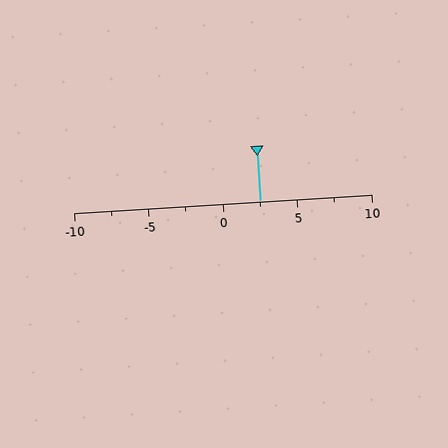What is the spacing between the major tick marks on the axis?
The major ticks are spaced 5 apart.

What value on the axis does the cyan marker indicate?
The marker indicates approximately 2.5.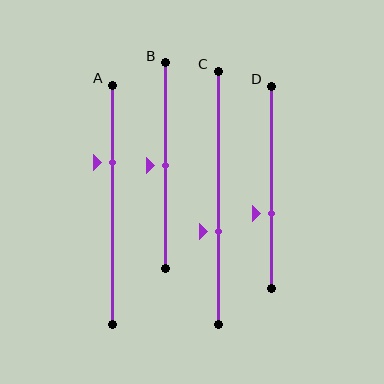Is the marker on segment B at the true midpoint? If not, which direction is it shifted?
Yes, the marker on segment B is at the true midpoint.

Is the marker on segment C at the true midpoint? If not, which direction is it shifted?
No, the marker on segment C is shifted downward by about 13% of the segment length.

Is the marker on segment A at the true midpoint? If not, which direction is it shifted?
No, the marker on segment A is shifted upward by about 18% of the segment length.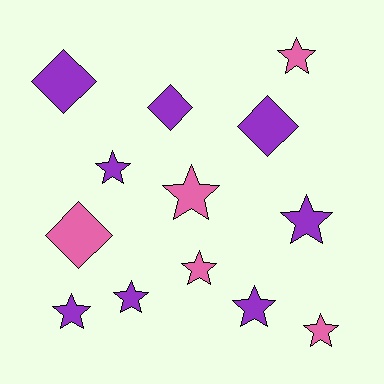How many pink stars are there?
There are 4 pink stars.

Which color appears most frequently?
Purple, with 8 objects.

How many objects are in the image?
There are 13 objects.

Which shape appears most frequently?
Star, with 9 objects.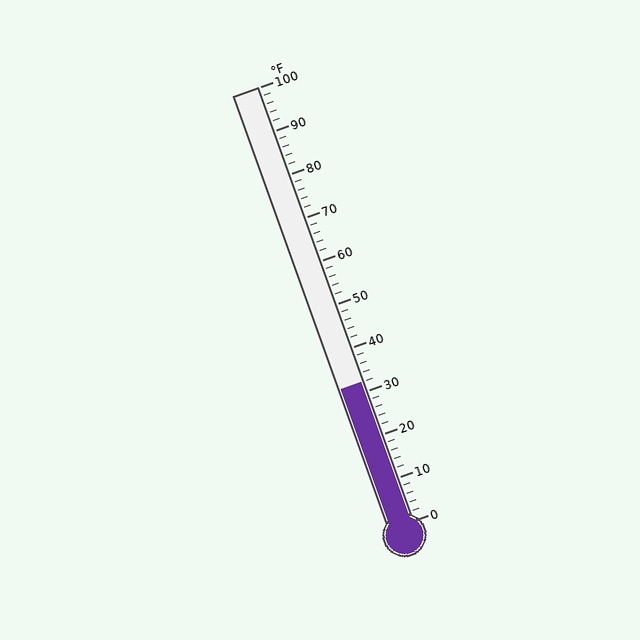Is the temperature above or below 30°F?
The temperature is above 30°F.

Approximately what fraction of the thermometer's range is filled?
The thermometer is filled to approximately 30% of its range.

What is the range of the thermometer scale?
The thermometer scale ranges from 0°F to 100°F.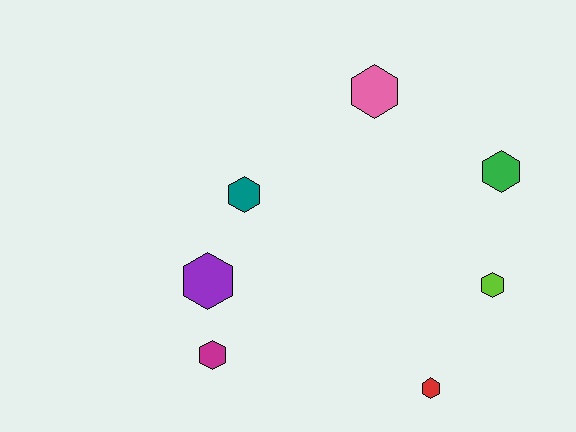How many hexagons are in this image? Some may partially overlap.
There are 7 hexagons.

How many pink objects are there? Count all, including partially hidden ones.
There is 1 pink object.